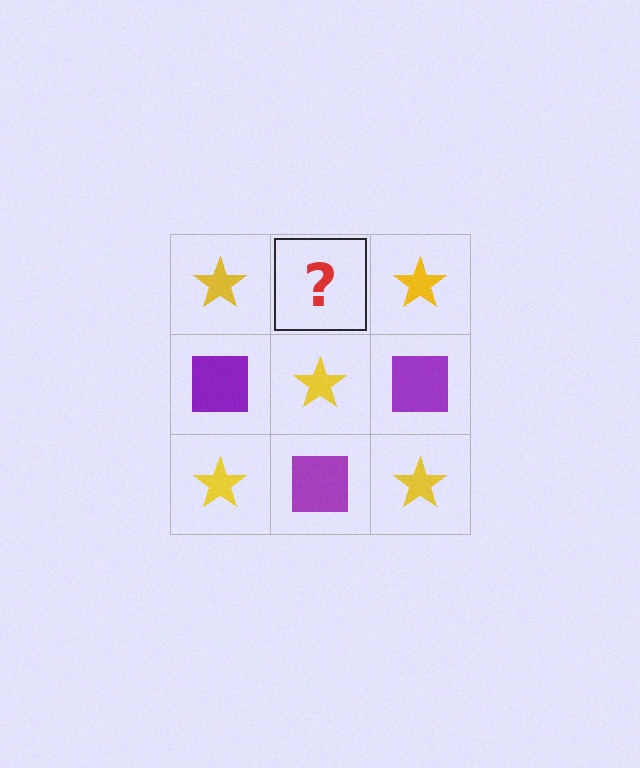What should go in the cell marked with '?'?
The missing cell should contain a purple square.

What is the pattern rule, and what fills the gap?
The rule is that it alternates yellow star and purple square in a checkerboard pattern. The gap should be filled with a purple square.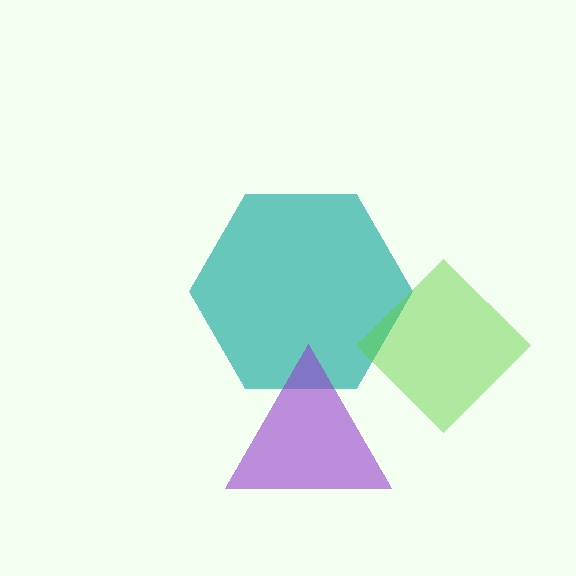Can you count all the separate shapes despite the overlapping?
Yes, there are 3 separate shapes.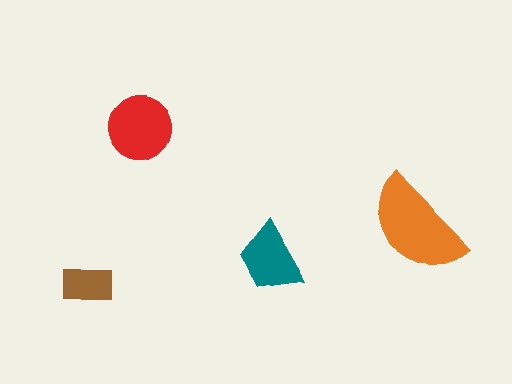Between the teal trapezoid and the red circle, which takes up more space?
The red circle.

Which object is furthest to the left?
The brown rectangle is leftmost.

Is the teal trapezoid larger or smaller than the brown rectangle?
Larger.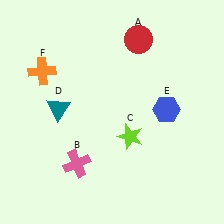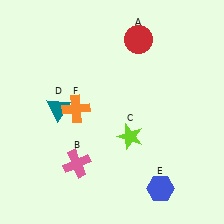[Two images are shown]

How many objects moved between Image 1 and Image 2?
2 objects moved between the two images.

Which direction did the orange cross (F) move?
The orange cross (F) moved down.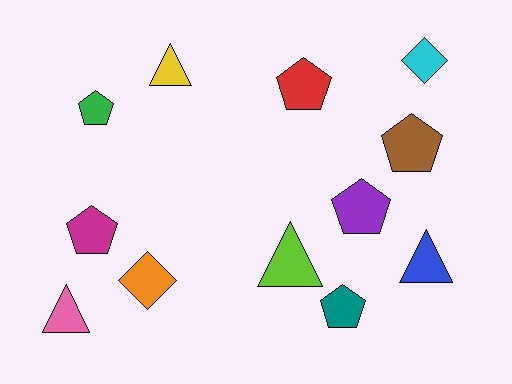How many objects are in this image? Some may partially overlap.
There are 12 objects.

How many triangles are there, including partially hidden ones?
There are 4 triangles.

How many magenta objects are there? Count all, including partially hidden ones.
There is 1 magenta object.